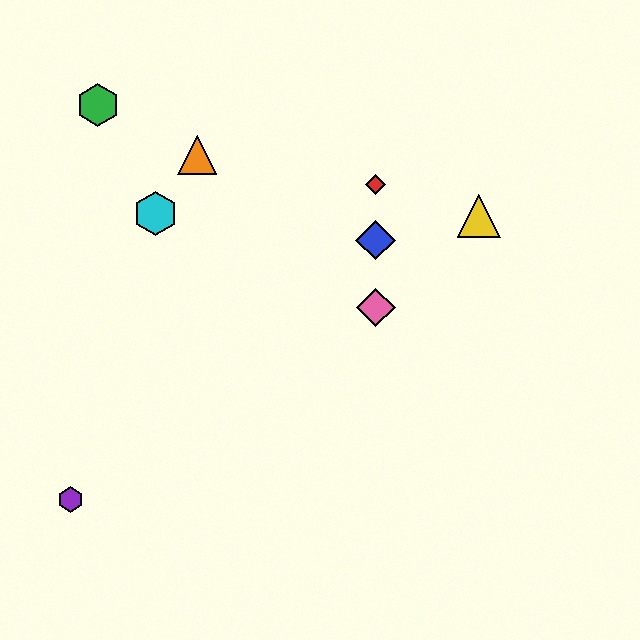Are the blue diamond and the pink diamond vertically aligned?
Yes, both are at x≈376.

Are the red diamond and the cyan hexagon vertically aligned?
No, the red diamond is at x≈376 and the cyan hexagon is at x≈156.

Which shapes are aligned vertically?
The red diamond, the blue diamond, the pink diamond are aligned vertically.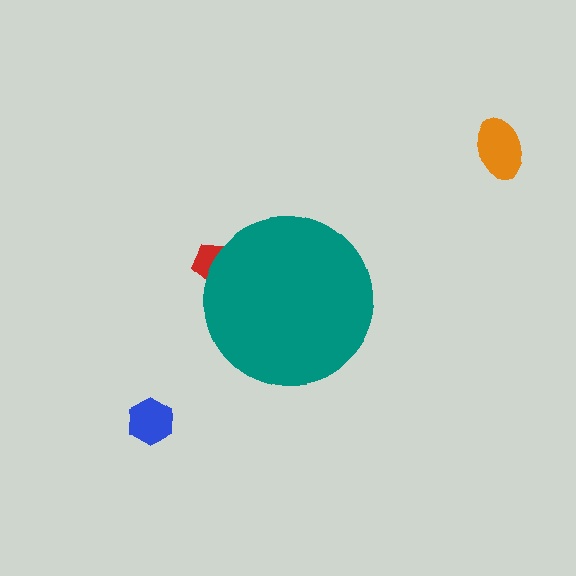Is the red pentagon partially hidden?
Yes, the red pentagon is partially hidden behind the teal circle.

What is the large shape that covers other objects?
A teal circle.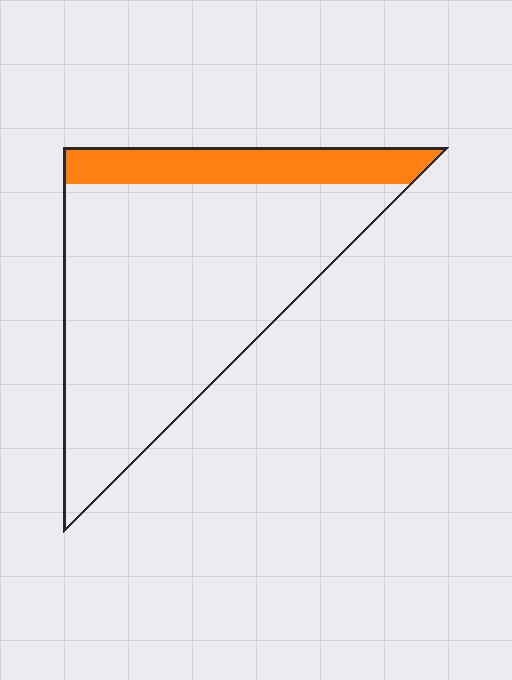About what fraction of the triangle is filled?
About one sixth (1/6).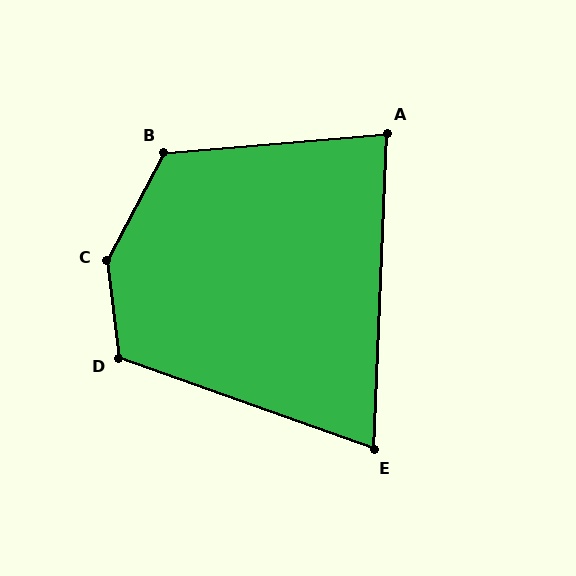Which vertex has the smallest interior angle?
E, at approximately 73 degrees.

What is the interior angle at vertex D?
Approximately 117 degrees (obtuse).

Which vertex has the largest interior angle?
C, at approximately 145 degrees.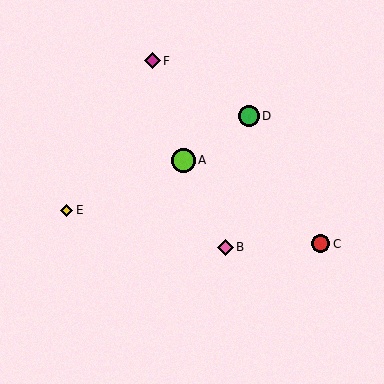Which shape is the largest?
The lime circle (labeled A) is the largest.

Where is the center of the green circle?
The center of the green circle is at (249, 116).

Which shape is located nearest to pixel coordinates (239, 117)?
The green circle (labeled D) at (249, 116) is nearest to that location.